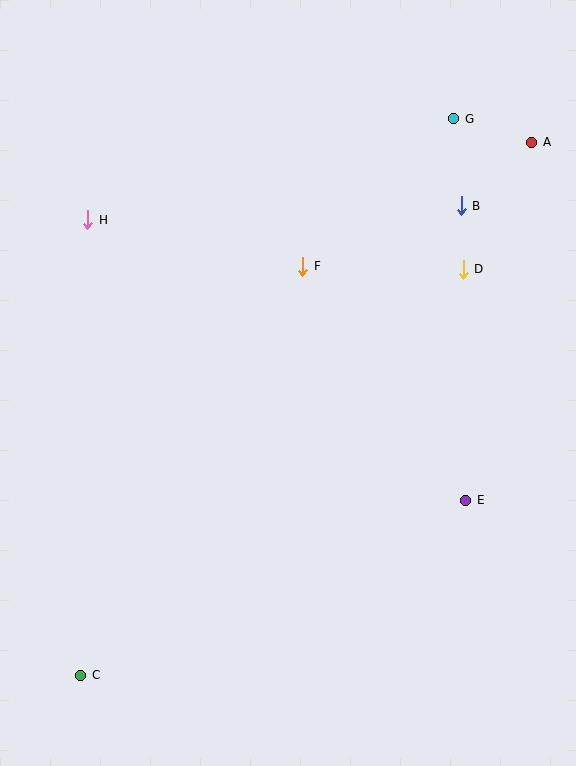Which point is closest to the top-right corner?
Point A is closest to the top-right corner.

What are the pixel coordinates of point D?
Point D is at (463, 269).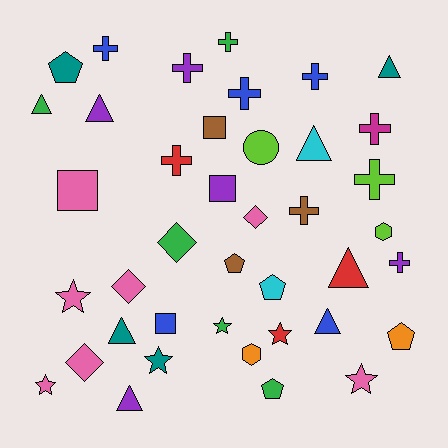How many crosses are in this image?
There are 10 crosses.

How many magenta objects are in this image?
There is 1 magenta object.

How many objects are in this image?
There are 40 objects.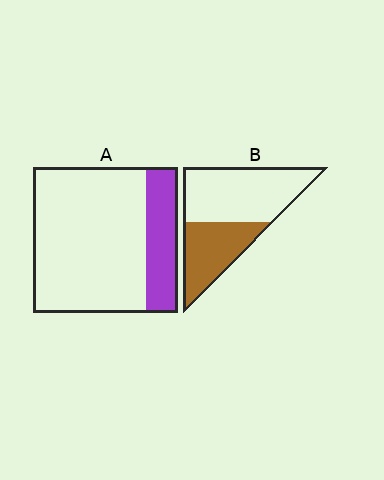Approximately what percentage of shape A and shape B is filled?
A is approximately 20% and B is approximately 40%.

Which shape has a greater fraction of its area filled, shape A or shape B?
Shape B.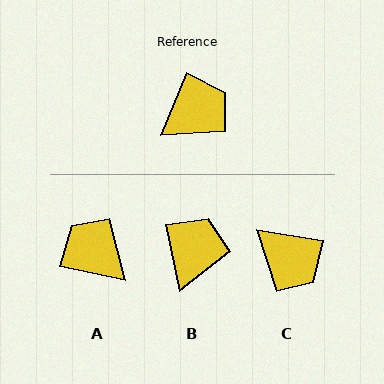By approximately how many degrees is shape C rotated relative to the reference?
Approximately 76 degrees clockwise.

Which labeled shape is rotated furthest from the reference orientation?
A, about 101 degrees away.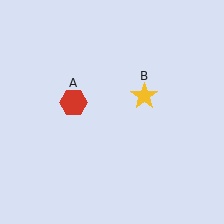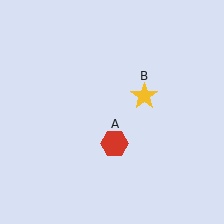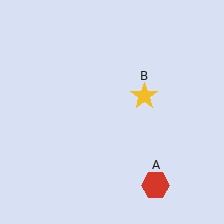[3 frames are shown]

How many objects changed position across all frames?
1 object changed position: red hexagon (object A).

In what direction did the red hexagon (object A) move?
The red hexagon (object A) moved down and to the right.